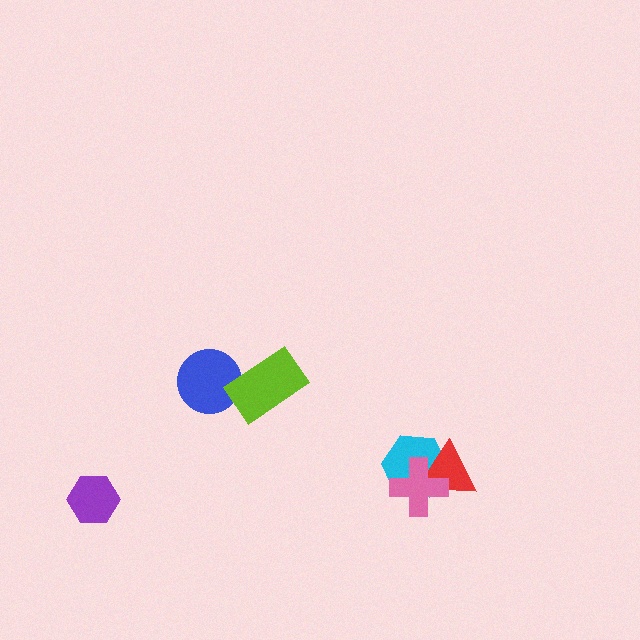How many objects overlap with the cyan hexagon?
2 objects overlap with the cyan hexagon.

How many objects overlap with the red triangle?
2 objects overlap with the red triangle.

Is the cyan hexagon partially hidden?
Yes, it is partially covered by another shape.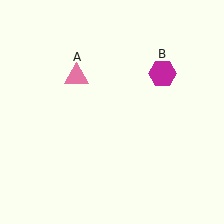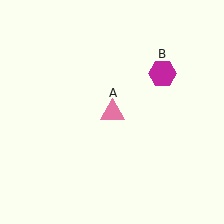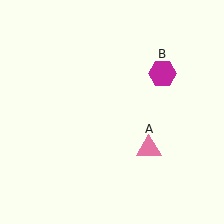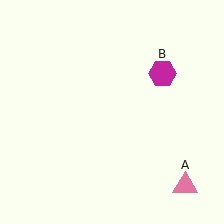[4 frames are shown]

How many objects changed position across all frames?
1 object changed position: pink triangle (object A).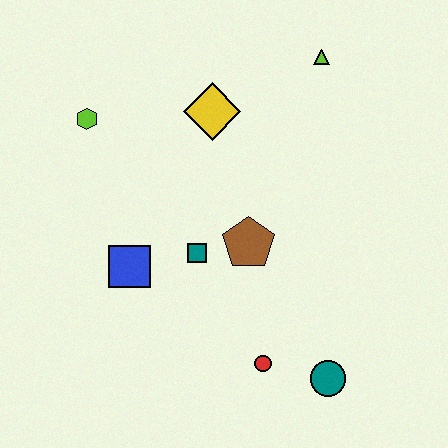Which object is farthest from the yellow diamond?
The teal circle is farthest from the yellow diamond.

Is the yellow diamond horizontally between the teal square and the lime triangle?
Yes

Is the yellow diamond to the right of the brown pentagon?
No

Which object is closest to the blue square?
The teal square is closest to the blue square.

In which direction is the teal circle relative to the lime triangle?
The teal circle is below the lime triangle.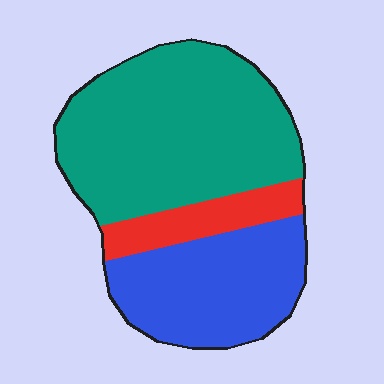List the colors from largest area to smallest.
From largest to smallest: teal, blue, red.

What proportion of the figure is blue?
Blue takes up about one third (1/3) of the figure.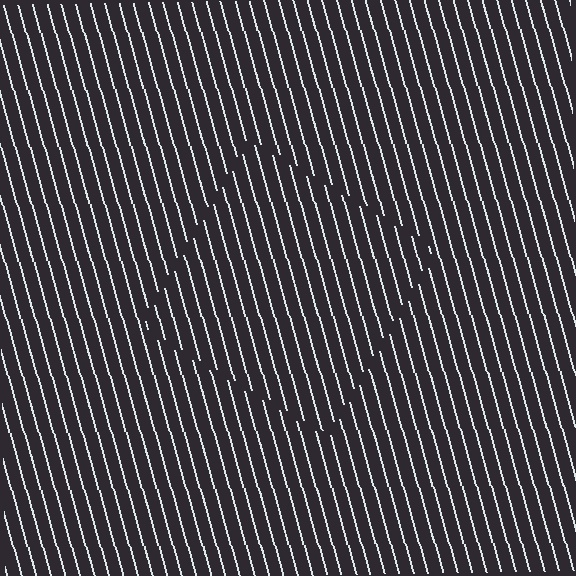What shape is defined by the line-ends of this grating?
An illusory square. The interior of the shape contains the same grating, shifted by half a period — the contour is defined by the phase discontinuity where line-ends from the inner and outer gratings abut.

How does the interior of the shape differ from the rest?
The interior of the shape contains the same grating, shifted by half a period — the contour is defined by the phase discontinuity where line-ends from the inner and outer gratings abut.